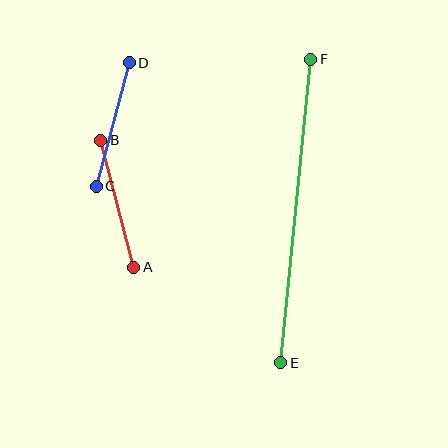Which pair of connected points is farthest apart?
Points E and F are farthest apart.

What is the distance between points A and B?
The distance is approximately 131 pixels.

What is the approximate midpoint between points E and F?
The midpoint is at approximately (296, 211) pixels.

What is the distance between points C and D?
The distance is approximately 127 pixels.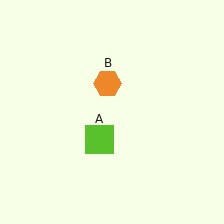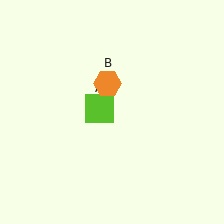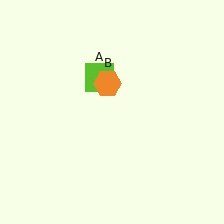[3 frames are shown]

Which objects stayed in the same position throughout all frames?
Orange hexagon (object B) remained stationary.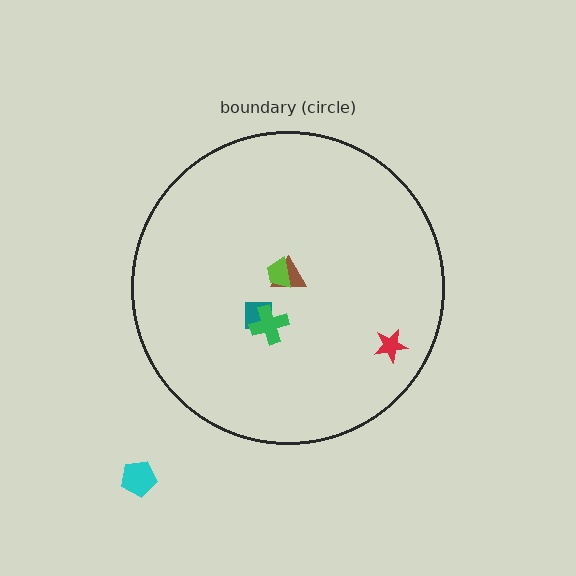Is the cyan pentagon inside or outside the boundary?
Outside.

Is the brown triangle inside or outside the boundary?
Inside.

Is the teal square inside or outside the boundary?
Inside.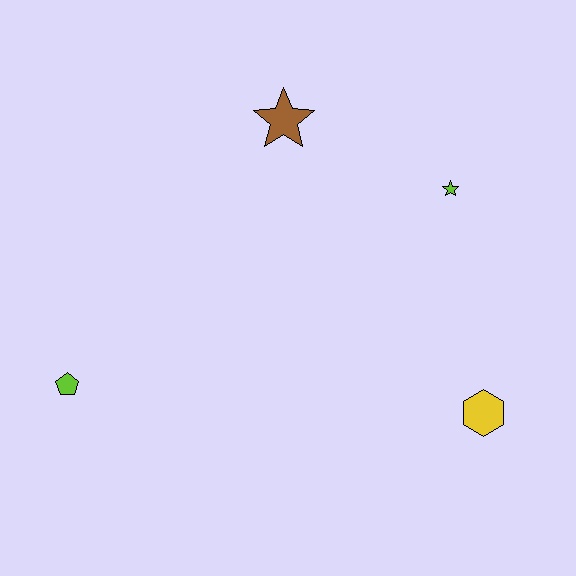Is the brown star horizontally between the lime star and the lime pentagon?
Yes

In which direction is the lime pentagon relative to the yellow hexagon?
The lime pentagon is to the left of the yellow hexagon.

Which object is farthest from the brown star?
The yellow hexagon is farthest from the brown star.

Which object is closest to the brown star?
The lime star is closest to the brown star.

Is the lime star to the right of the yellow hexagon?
No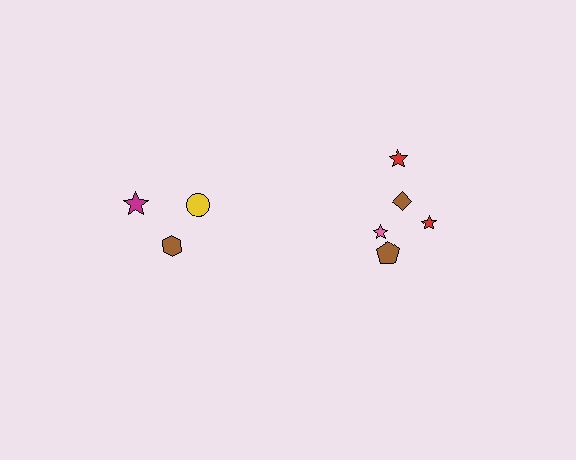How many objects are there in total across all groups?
There are 8 objects.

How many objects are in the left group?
There are 3 objects.